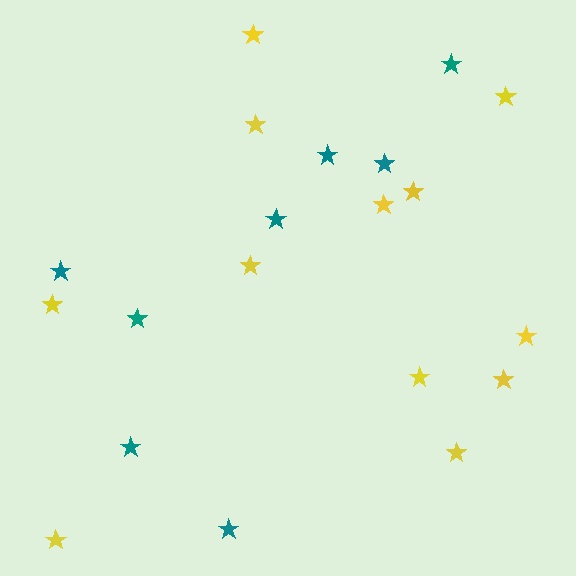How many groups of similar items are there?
There are 2 groups: one group of teal stars (8) and one group of yellow stars (12).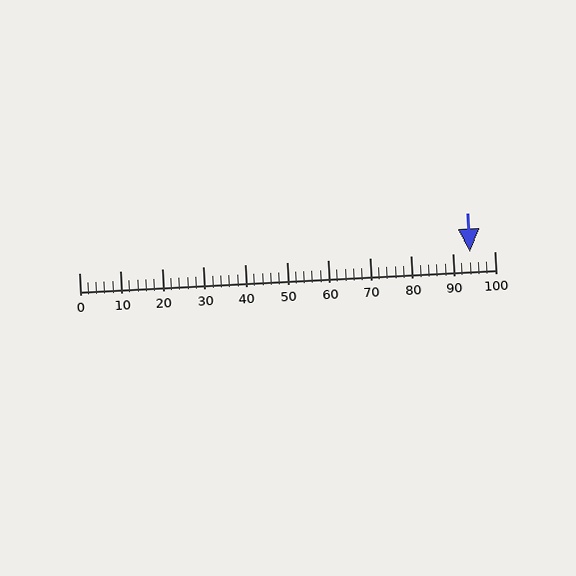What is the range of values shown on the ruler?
The ruler shows values from 0 to 100.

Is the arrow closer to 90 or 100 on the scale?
The arrow is closer to 90.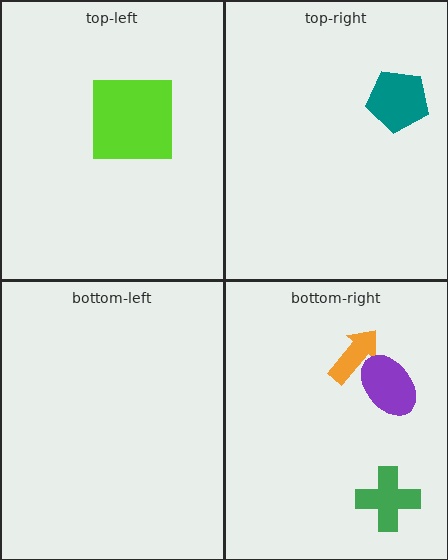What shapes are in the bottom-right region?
The green cross, the orange arrow, the purple ellipse.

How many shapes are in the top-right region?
1.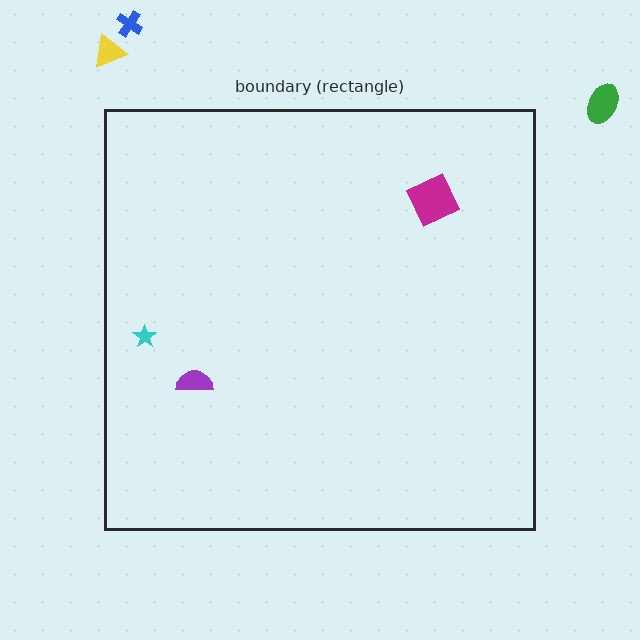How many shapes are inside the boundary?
3 inside, 3 outside.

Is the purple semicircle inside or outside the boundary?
Inside.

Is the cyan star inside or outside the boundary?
Inside.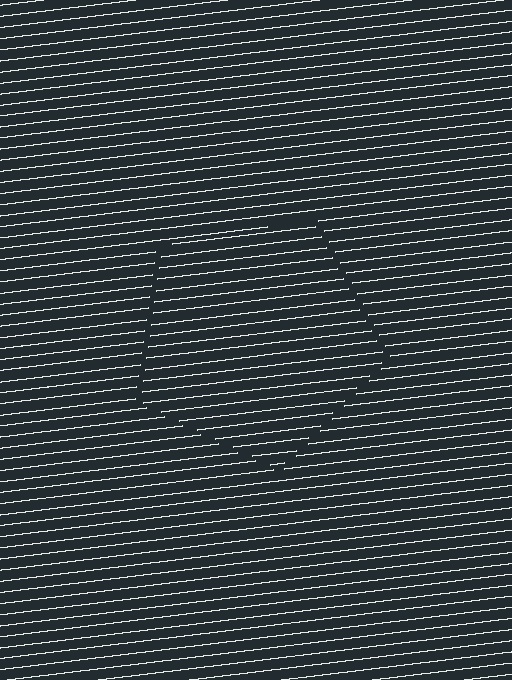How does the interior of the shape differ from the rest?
The interior of the shape contains the same grating, shifted by half a period — the contour is defined by the phase discontinuity where line-ends from the inner and outer gratings abut.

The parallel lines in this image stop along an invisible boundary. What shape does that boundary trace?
An illusory pentagon. The interior of the shape contains the same grating, shifted by half a period — the contour is defined by the phase discontinuity where line-ends from the inner and outer gratings abut.